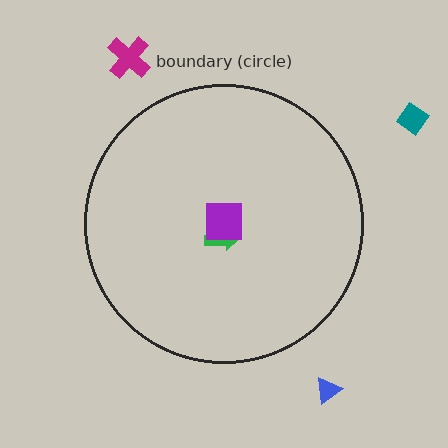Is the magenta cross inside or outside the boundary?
Outside.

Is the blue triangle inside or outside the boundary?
Outside.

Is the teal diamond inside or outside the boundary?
Outside.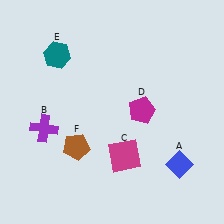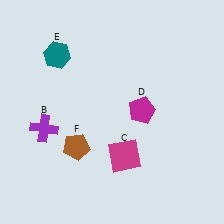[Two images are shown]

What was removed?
The blue diamond (A) was removed in Image 2.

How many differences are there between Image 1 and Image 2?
There is 1 difference between the two images.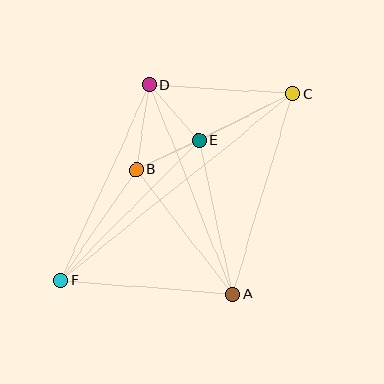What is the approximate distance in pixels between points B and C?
The distance between B and C is approximately 174 pixels.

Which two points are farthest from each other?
Points C and F are farthest from each other.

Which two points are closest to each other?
Points B and E are closest to each other.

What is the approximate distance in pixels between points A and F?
The distance between A and F is approximately 173 pixels.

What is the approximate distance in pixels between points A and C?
The distance between A and C is approximately 209 pixels.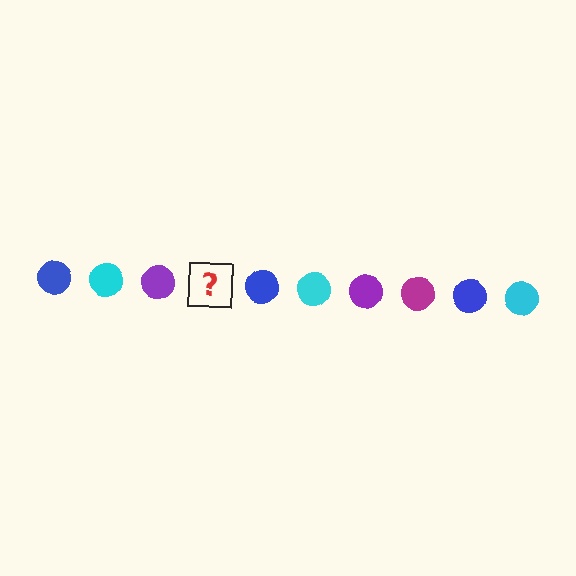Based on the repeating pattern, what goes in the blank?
The blank should be a magenta circle.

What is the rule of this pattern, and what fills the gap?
The rule is that the pattern cycles through blue, cyan, purple, magenta circles. The gap should be filled with a magenta circle.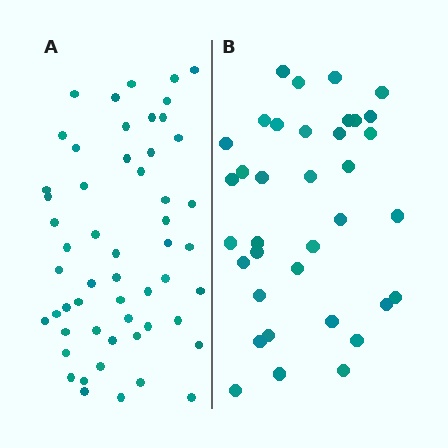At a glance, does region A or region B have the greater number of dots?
Region A (the left region) has more dots.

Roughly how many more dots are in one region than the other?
Region A has approximately 20 more dots than region B.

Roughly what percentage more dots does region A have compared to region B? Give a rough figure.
About 50% more.